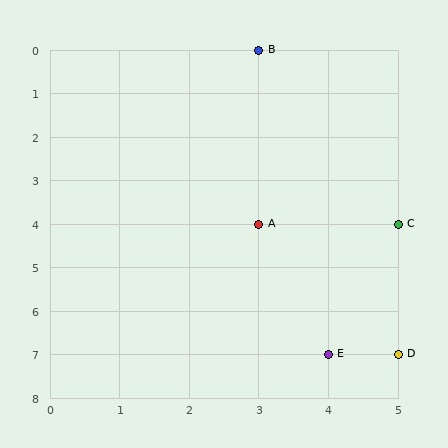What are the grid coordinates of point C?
Point C is at grid coordinates (5, 4).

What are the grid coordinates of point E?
Point E is at grid coordinates (4, 7).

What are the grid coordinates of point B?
Point B is at grid coordinates (3, 0).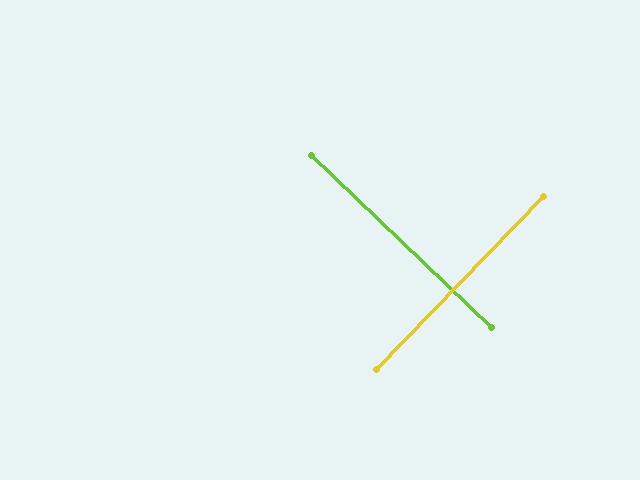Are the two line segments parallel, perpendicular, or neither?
Perpendicular — they meet at approximately 90°.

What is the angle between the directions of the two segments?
Approximately 90 degrees.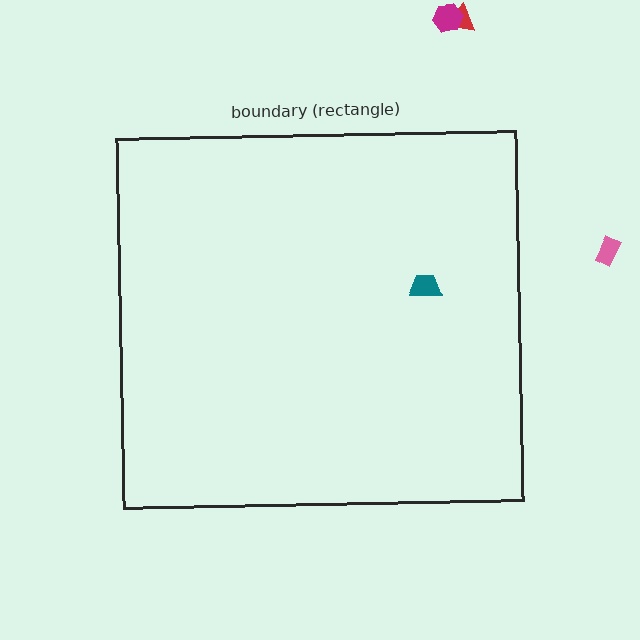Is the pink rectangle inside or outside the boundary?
Outside.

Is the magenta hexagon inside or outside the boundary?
Outside.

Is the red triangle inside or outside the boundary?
Outside.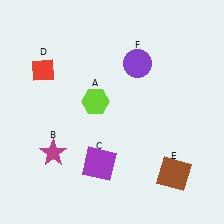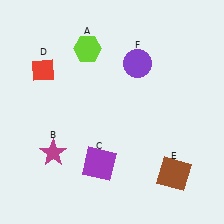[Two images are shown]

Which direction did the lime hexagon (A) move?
The lime hexagon (A) moved up.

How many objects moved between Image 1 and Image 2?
1 object moved between the two images.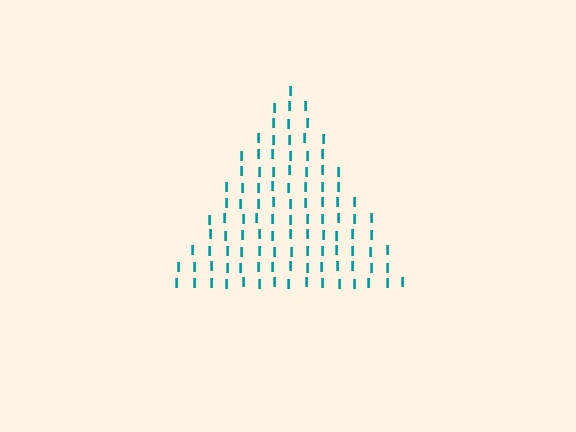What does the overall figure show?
The overall figure shows a triangle.